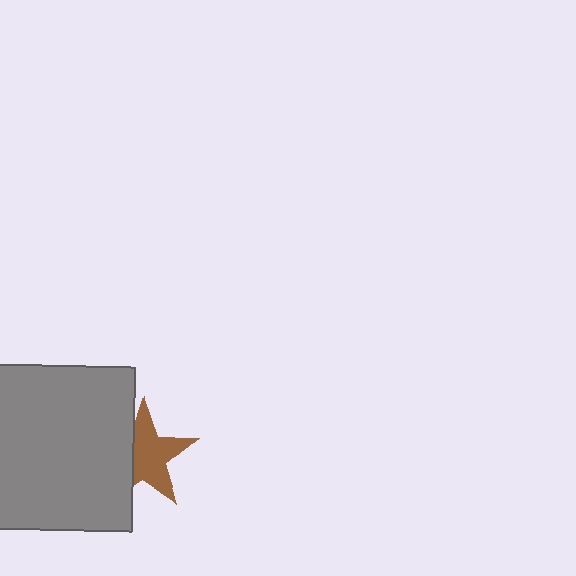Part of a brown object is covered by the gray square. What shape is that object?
It is a star.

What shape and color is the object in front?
The object in front is a gray square.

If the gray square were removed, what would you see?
You would see the complete brown star.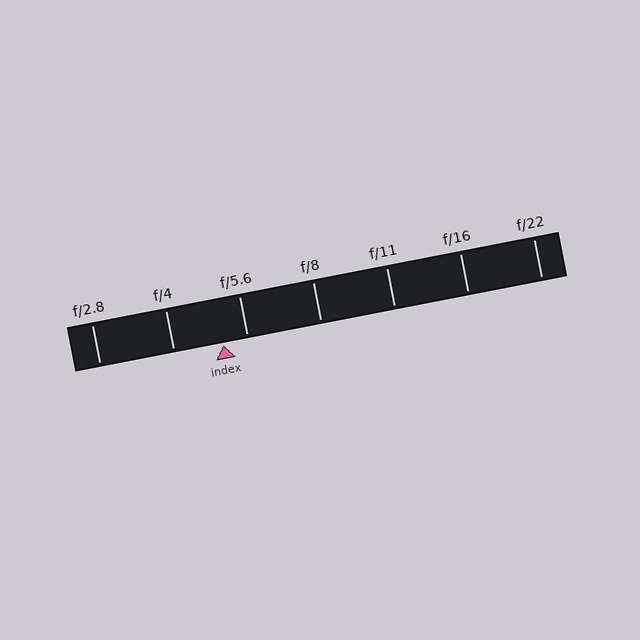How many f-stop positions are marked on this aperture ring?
There are 7 f-stop positions marked.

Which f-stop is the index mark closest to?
The index mark is closest to f/5.6.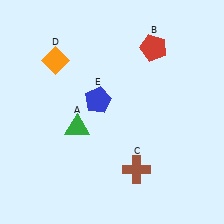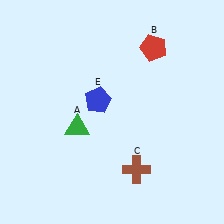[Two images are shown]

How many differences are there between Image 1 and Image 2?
There is 1 difference between the two images.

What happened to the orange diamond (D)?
The orange diamond (D) was removed in Image 2. It was in the top-left area of Image 1.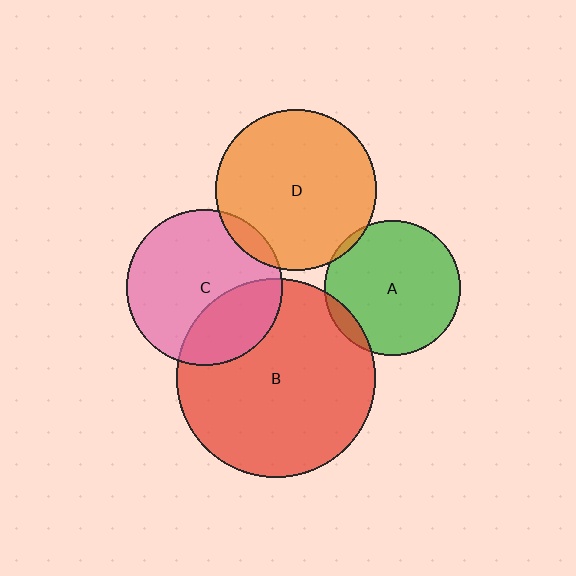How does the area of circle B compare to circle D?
Approximately 1.5 times.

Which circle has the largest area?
Circle B (red).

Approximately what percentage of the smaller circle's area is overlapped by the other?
Approximately 10%.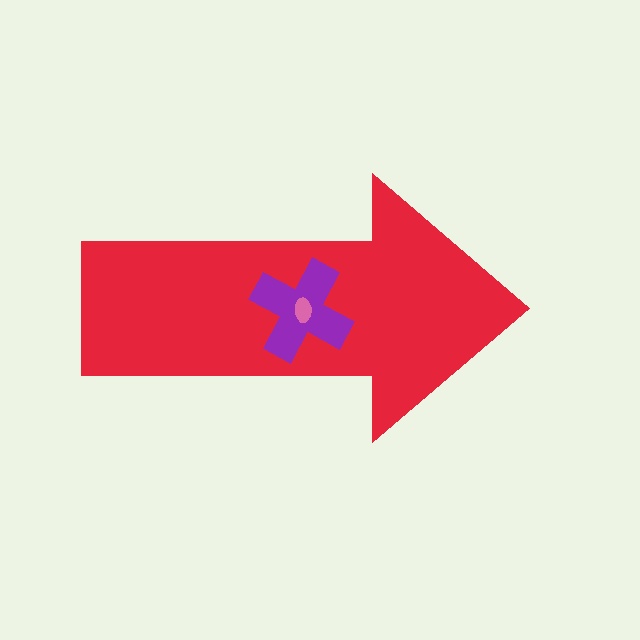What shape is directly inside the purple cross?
The pink ellipse.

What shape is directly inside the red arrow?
The purple cross.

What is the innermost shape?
The pink ellipse.